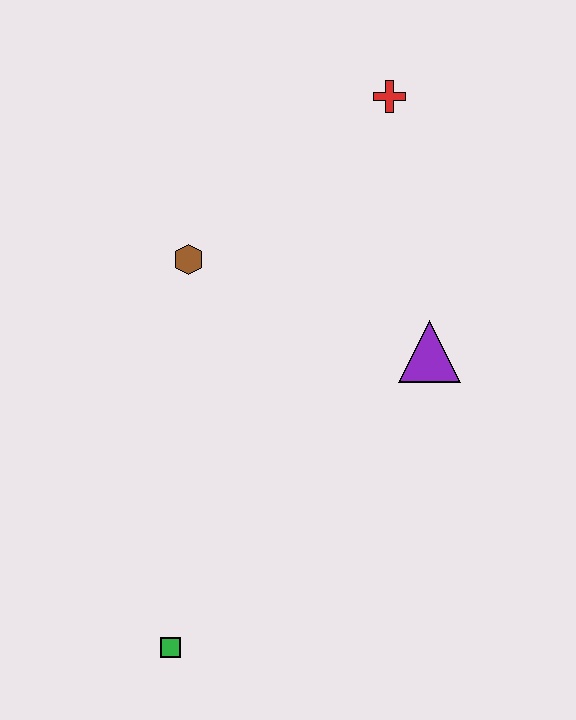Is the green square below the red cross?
Yes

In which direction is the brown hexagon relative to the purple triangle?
The brown hexagon is to the left of the purple triangle.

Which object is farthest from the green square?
The red cross is farthest from the green square.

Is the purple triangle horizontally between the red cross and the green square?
No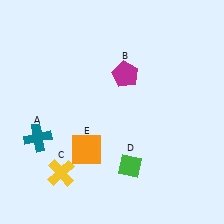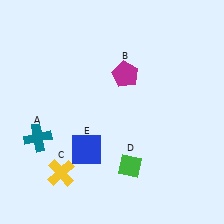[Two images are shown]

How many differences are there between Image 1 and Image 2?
There is 1 difference between the two images.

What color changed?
The square (E) changed from orange in Image 1 to blue in Image 2.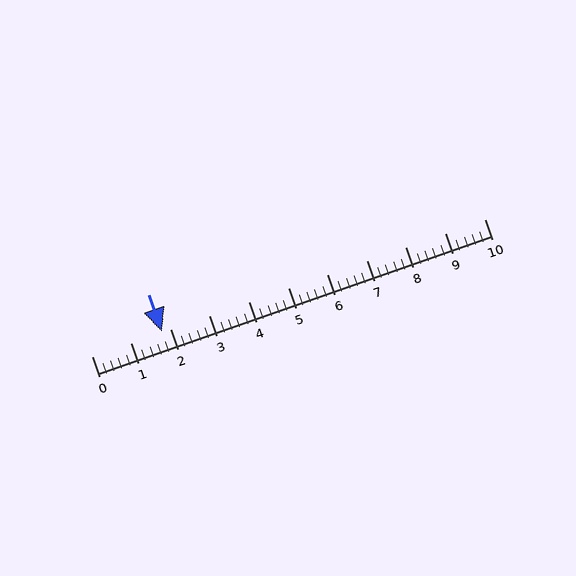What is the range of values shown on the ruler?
The ruler shows values from 0 to 10.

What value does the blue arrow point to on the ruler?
The blue arrow points to approximately 1.8.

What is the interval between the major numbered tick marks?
The major tick marks are spaced 1 units apart.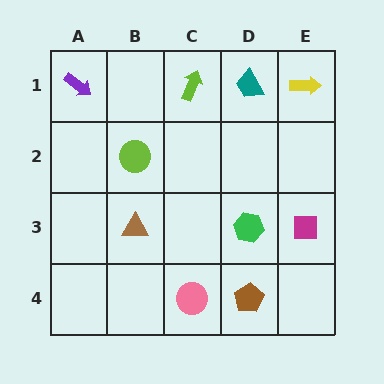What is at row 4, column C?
A pink circle.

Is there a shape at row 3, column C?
No, that cell is empty.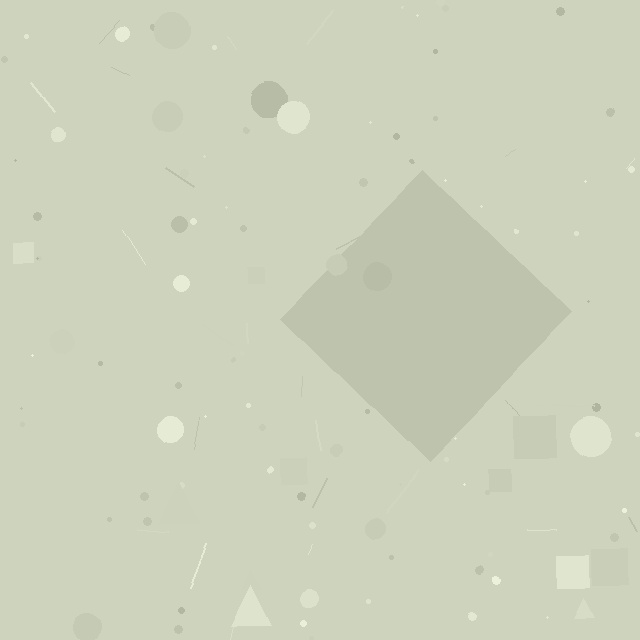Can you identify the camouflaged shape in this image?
The camouflaged shape is a diamond.